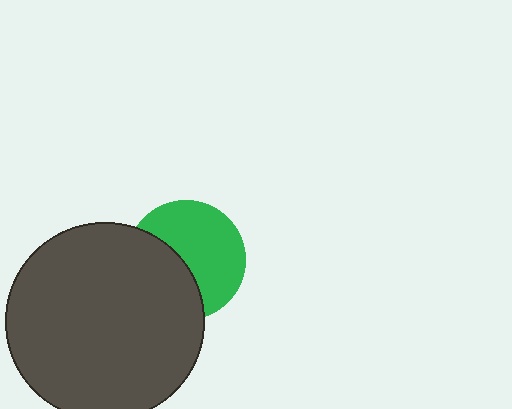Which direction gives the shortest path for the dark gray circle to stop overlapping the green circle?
Moving left gives the shortest separation.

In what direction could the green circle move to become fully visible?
The green circle could move right. That would shift it out from behind the dark gray circle entirely.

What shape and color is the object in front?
The object in front is a dark gray circle.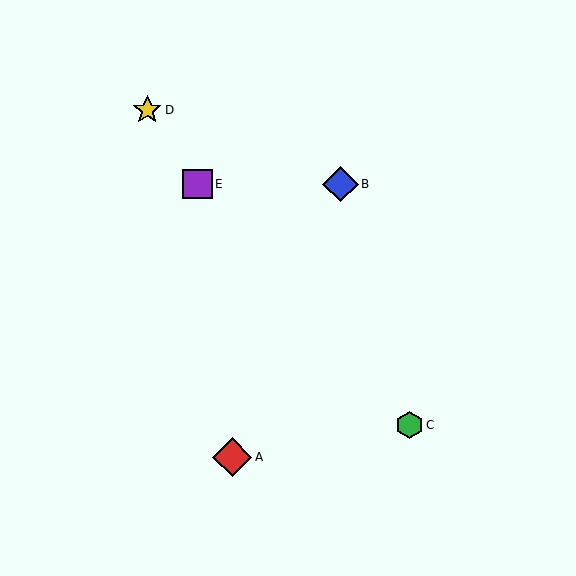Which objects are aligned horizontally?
Objects B, E are aligned horizontally.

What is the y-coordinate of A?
Object A is at y≈457.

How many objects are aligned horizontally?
2 objects (B, E) are aligned horizontally.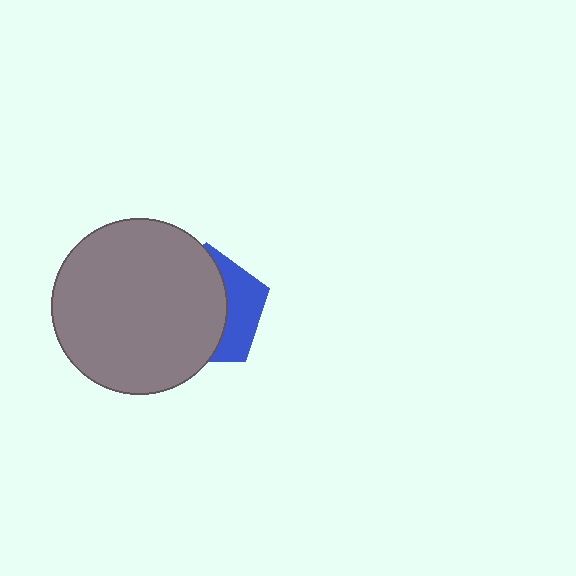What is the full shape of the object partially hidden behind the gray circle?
The partially hidden object is a blue pentagon.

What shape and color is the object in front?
The object in front is a gray circle.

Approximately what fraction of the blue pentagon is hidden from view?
Roughly 66% of the blue pentagon is hidden behind the gray circle.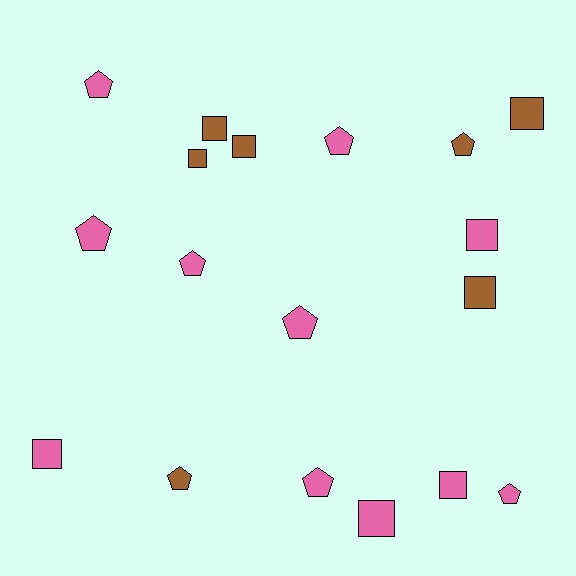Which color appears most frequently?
Pink, with 11 objects.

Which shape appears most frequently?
Square, with 9 objects.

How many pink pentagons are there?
There are 7 pink pentagons.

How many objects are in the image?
There are 18 objects.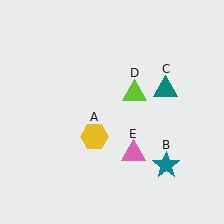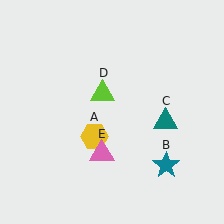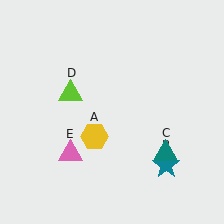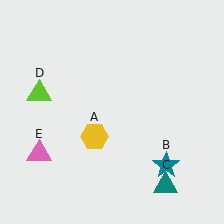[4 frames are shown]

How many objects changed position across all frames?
3 objects changed position: teal triangle (object C), lime triangle (object D), pink triangle (object E).